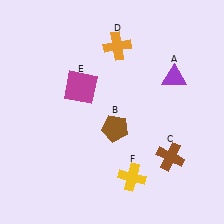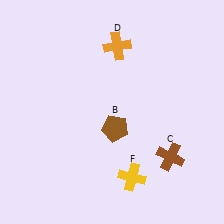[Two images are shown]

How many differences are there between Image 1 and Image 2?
There are 2 differences between the two images.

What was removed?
The purple triangle (A), the magenta square (E) were removed in Image 2.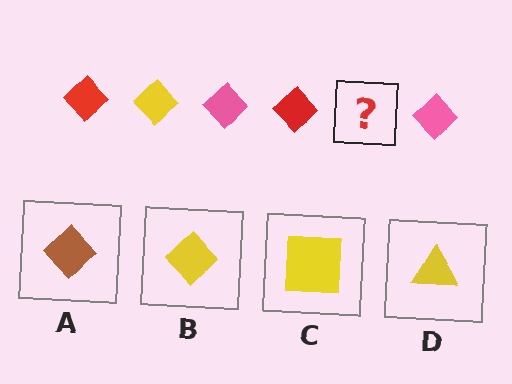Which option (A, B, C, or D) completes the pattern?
B.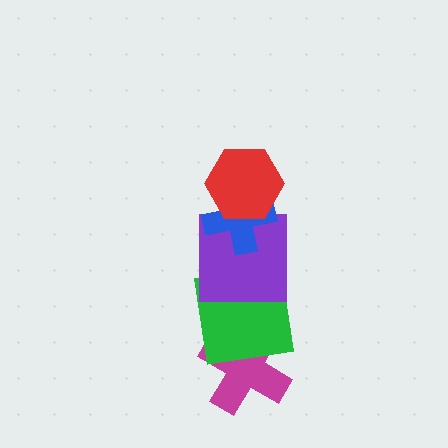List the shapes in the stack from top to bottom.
From top to bottom: the red hexagon, the blue cross, the purple square, the green square, the magenta cross.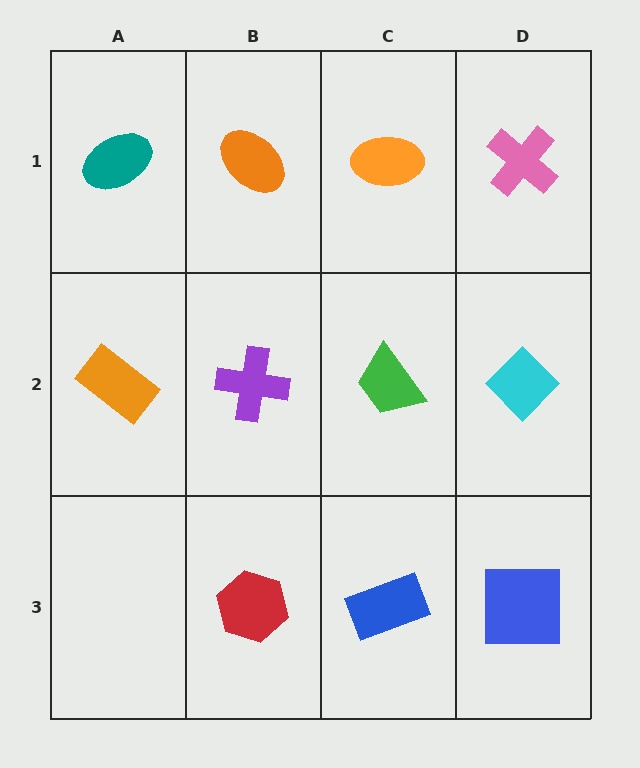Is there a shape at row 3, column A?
No, that cell is empty.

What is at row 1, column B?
An orange ellipse.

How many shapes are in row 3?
3 shapes.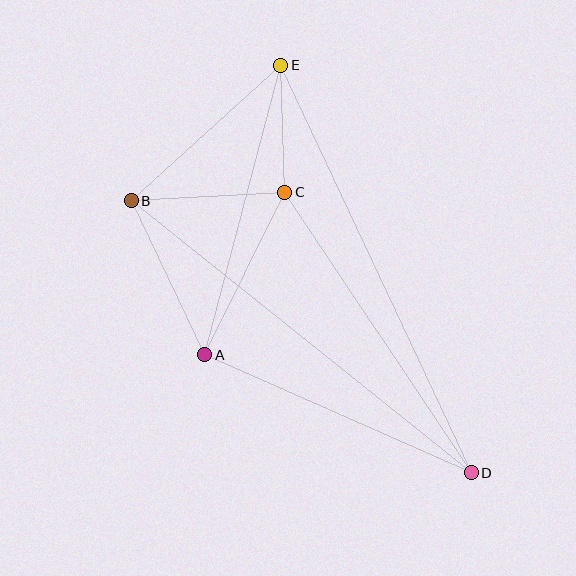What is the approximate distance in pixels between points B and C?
The distance between B and C is approximately 154 pixels.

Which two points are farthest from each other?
Points D and E are farthest from each other.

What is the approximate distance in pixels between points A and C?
The distance between A and C is approximately 181 pixels.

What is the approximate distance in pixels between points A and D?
The distance between A and D is approximately 291 pixels.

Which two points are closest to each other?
Points C and E are closest to each other.